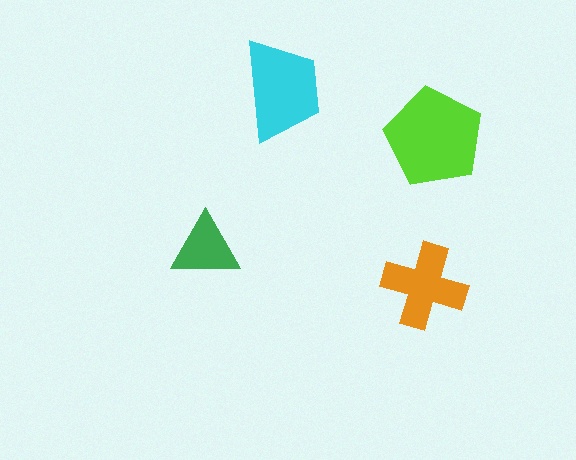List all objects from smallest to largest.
The green triangle, the orange cross, the cyan trapezoid, the lime pentagon.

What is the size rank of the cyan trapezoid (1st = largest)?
2nd.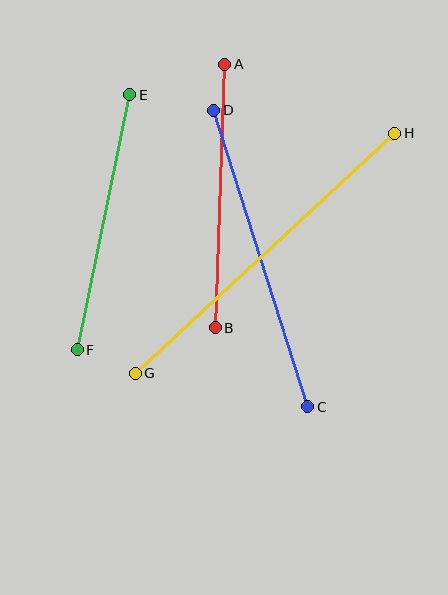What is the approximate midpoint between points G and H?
The midpoint is at approximately (265, 253) pixels.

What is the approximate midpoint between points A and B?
The midpoint is at approximately (220, 196) pixels.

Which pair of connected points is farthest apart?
Points G and H are farthest apart.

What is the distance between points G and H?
The distance is approximately 353 pixels.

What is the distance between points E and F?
The distance is approximately 260 pixels.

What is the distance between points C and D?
The distance is approximately 311 pixels.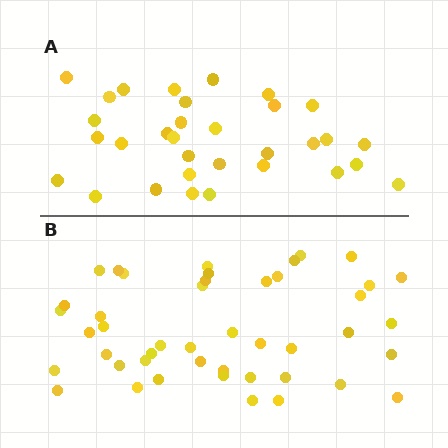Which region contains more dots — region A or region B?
Region B (the bottom region) has more dots.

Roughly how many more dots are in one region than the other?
Region B has approximately 15 more dots than region A.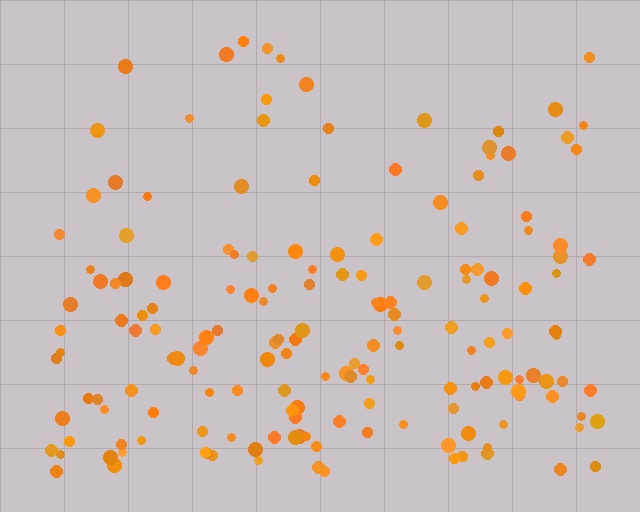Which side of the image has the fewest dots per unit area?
The top.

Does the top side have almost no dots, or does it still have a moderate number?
Still a moderate number, just noticeably fewer than the bottom.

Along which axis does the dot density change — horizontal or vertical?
Vertical.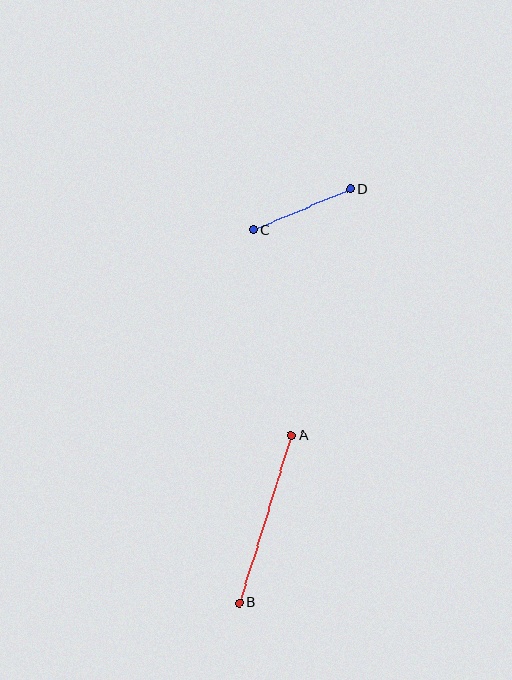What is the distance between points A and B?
The distance is approximately 175 pixels.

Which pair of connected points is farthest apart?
Points A and B are farthest apart.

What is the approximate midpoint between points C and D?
The midpoint is at approximately (302, 210) pixels.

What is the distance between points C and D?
The distance is approximately 105 pixels.